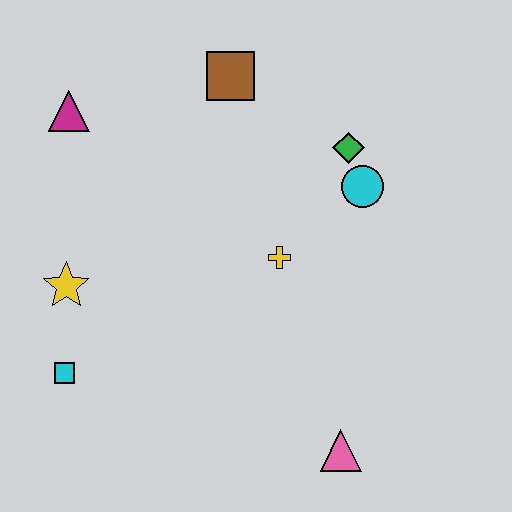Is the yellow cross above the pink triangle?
Yes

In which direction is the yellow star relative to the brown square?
The yellow star is below the brown square.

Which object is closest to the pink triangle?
The yellow cross is closest to the pink triangle.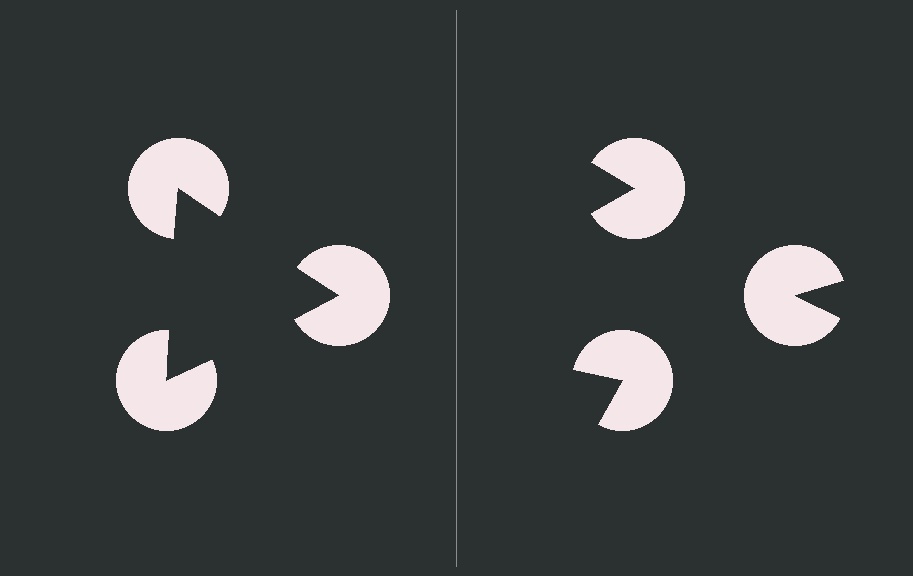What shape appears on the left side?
An illusory triangle.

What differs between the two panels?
The pac-man discs are positioned identically on both sides; only the wedge orientations differ. On the left they align to a triangle; on the right they are misaligned.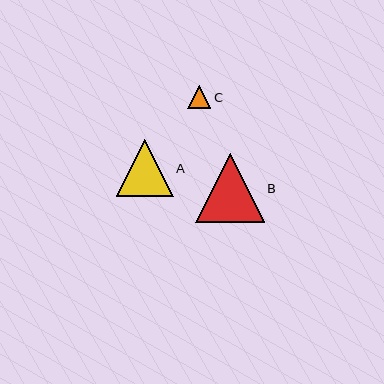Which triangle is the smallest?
Triangle C is the smallest with a size of approximately 23 pixels.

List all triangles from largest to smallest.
From largest to smallest: B, A, C.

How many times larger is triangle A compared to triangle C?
Triangle A is approximately 2.5 times the size of triangle C.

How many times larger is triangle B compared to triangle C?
Triangle B is approximately 3.0 times the size of triangle C.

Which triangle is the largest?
Triangle B is the largest with a size of approximately 68 pixels.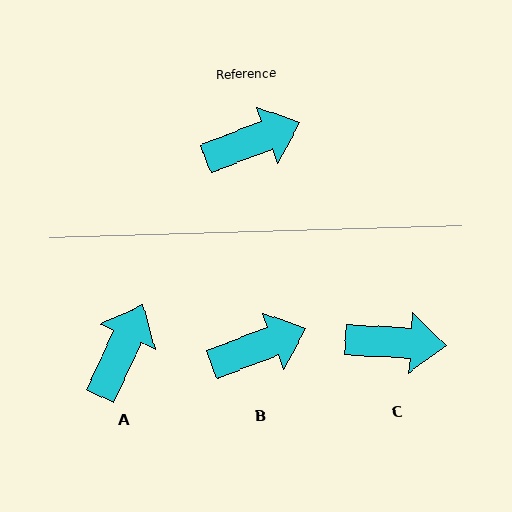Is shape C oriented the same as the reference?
No, it is off by about 24 degrees.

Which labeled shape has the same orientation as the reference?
B.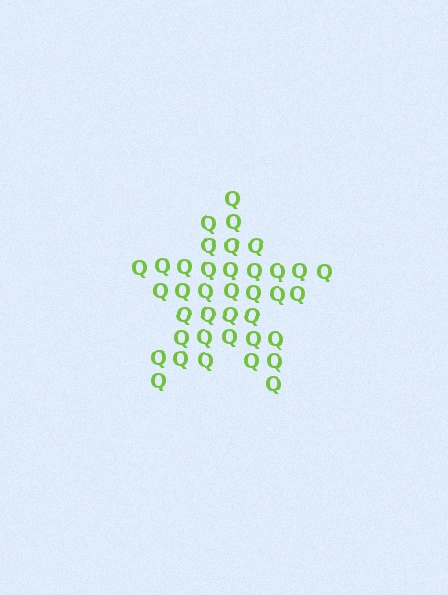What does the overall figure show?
The overall figure shows a star.